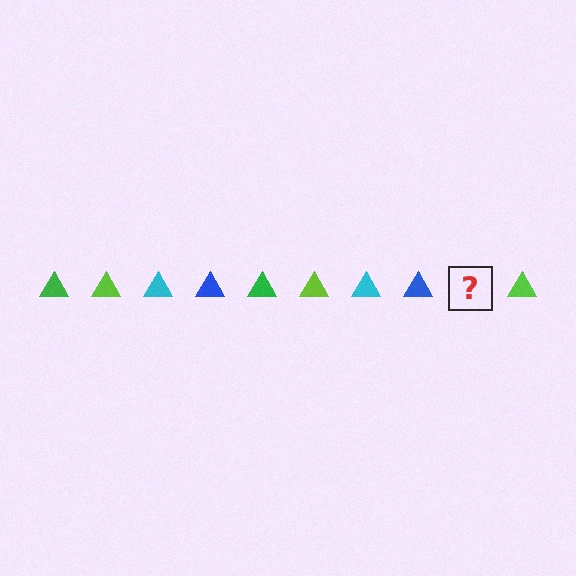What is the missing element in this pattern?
The missing element is a green triangle.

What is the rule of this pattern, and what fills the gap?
The rule is that the pattern cycles through green, lime, cyan, blue triangles. The gap should be filled with a green triangle.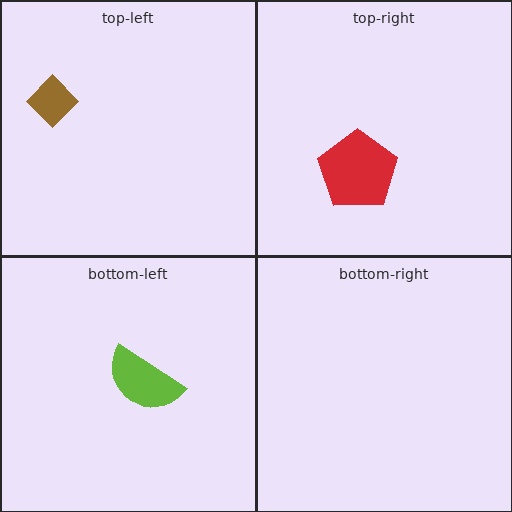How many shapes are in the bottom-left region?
1.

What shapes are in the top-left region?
The brown diamond.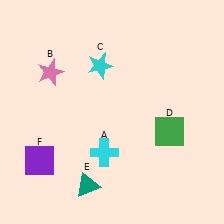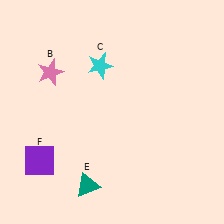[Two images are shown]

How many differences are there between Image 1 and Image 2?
There are 2 differences between the two images.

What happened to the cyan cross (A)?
The cyan cross (A) was removed in Image 2. It was in the bottom-left area of Image 1.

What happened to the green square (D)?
The green square (D) was removed in Image 2. It was in the bottom-right area of Image 1.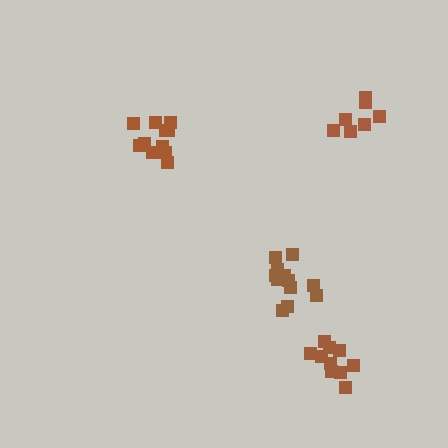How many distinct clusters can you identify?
There are 4 distinct clusters.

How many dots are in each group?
Group 1: 12 dots, Group 2: 7 dots, Group 3: 11 dots, Group 4: 10 dots (40 total).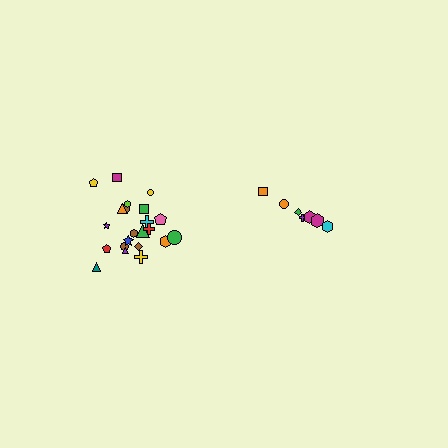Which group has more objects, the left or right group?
The left group.